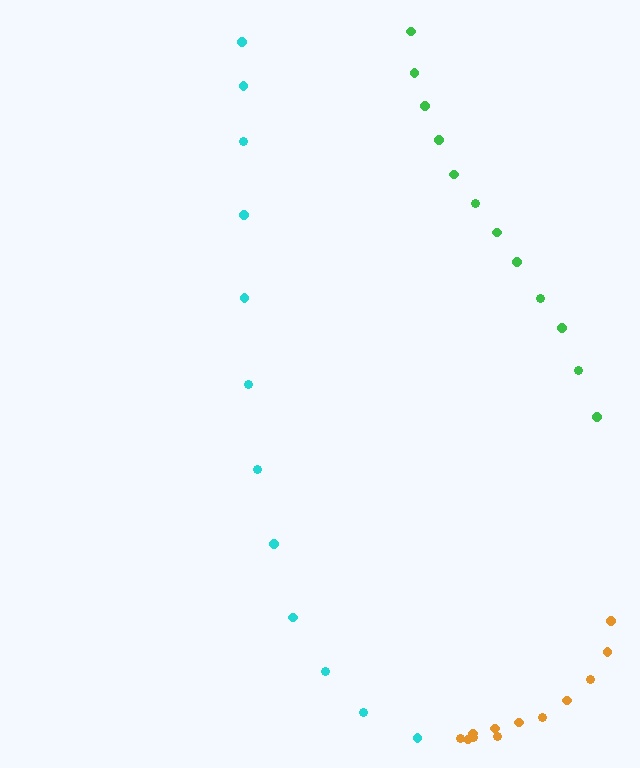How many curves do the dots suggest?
There are 3 distinct paths.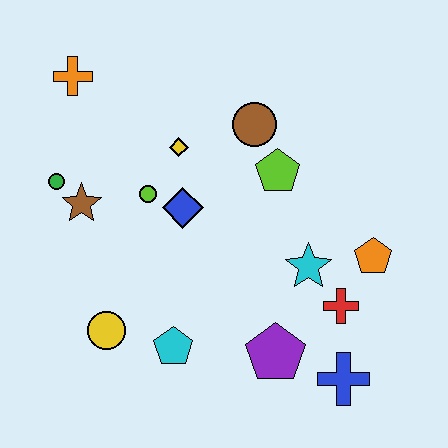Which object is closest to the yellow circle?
The cyan pentagon is closest to the yellow circle.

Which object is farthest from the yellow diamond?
The blue cross is farthest from the yellow diamond.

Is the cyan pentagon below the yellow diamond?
Yes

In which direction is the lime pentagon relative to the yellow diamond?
The lime pentagon is to the right of the yellow diamond.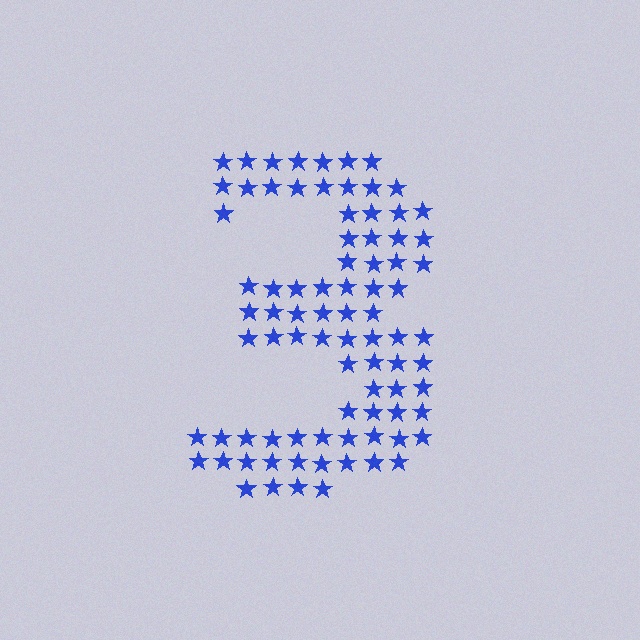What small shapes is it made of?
It is made of small stars.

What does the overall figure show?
The overall figure shows the digit 3.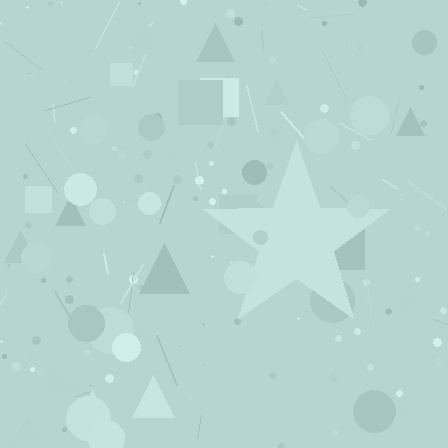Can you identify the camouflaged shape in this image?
The camouflaged shape is a star.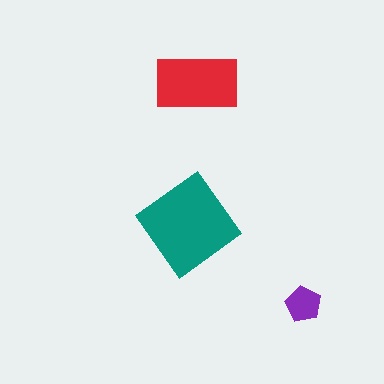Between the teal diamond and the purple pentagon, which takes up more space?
The teal diamond.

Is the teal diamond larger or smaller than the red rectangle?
Larger.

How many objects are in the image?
There are 3 objects in the image.